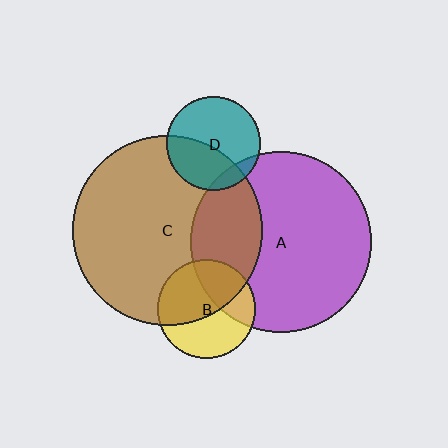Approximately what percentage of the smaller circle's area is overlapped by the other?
Approximately 55%.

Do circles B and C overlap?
Yes.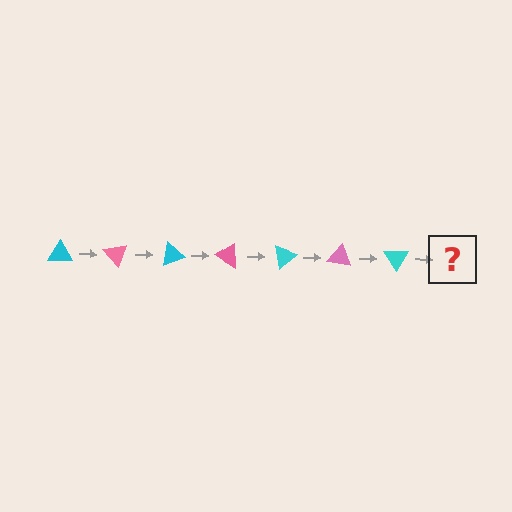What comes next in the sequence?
The next element should be a pink triangle, rotated 350 degrees from the start.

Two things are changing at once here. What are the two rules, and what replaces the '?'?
The two rules are that it rotates 50 degrees each step and the color cycles through cyan and pink. The '?' should be a pink triangle, rotated 350 degrees from the start.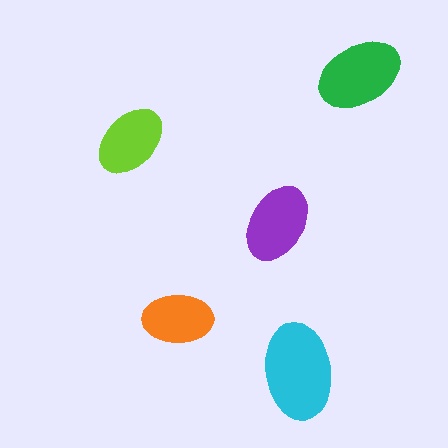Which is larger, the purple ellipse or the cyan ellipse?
The cyan one.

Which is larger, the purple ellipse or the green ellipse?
The green one.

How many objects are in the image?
There are 5 objects in the image.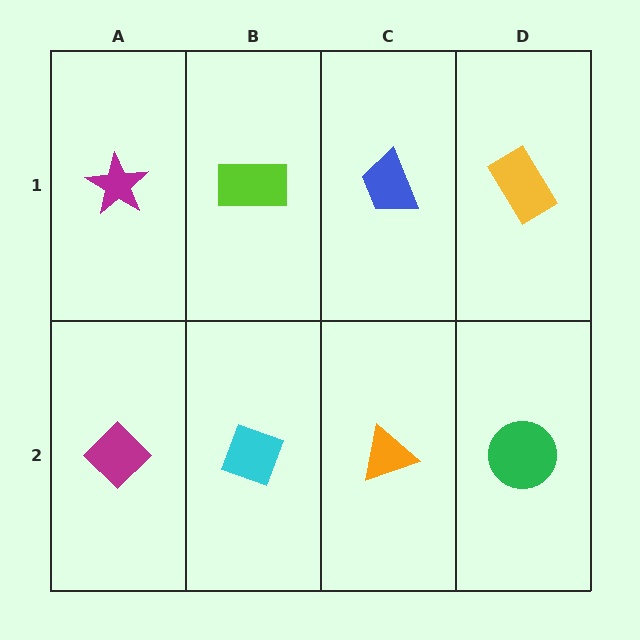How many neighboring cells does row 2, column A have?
2.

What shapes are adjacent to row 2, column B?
A lime rectangle (row 1, column B), a magenta diamond (row 2, column A), an orange triangle (row 2, column C).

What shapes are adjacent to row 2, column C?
A blue trapezoid (row 1, column C), a cyan diamond (row 2, column B), a green circle (row 2, column D).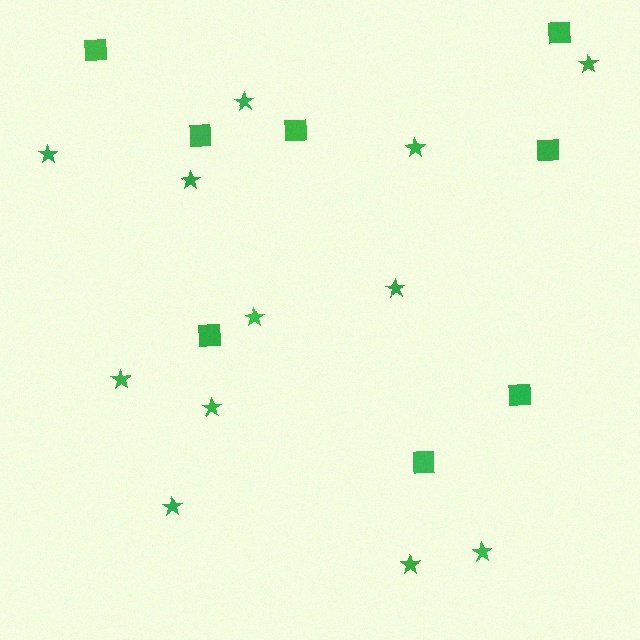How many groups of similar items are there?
There are 2 groups: one group of stars (12) and one group of squares (8).